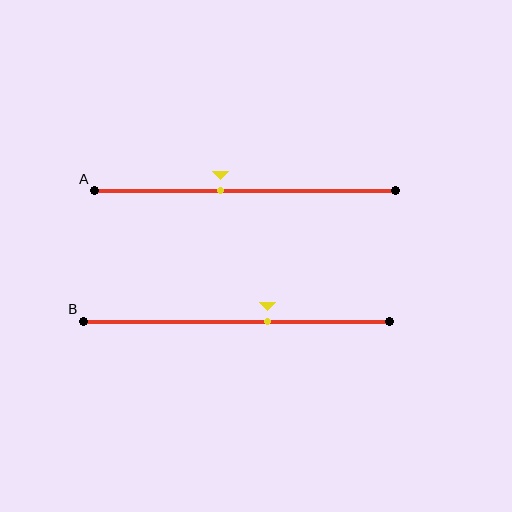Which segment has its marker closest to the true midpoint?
Segment A has its marker closest to the true midpoint.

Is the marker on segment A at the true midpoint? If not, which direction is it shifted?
No, the marker on segment A is shifted to the left by about 8% of the segment length.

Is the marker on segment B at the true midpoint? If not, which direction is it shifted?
No, the marker on segment B is shifted to the right by about 10% of the segment length.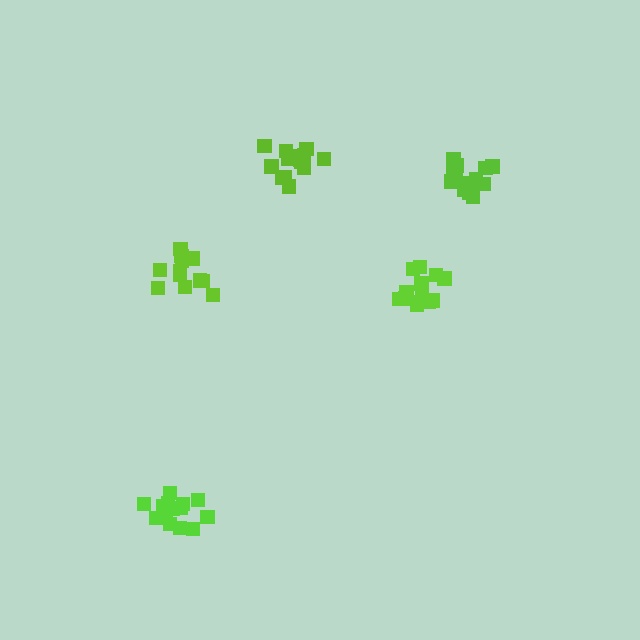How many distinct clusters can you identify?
There are 5 distinct clusters.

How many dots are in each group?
Group 1: 14 dots, Group 2: 15 dots, Group 3: 12 dots, Group 4: 13 dots, Group 5: 15 dots (69 total).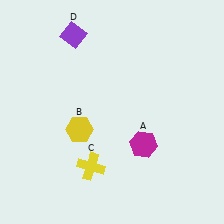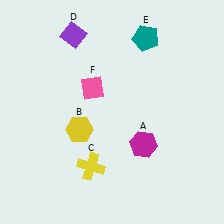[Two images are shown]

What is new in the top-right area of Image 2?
A teal pentagon (E) was added in the top-right area of Image 2.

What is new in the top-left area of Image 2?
A pink diamond (F) was added in the top-left area of Image 2.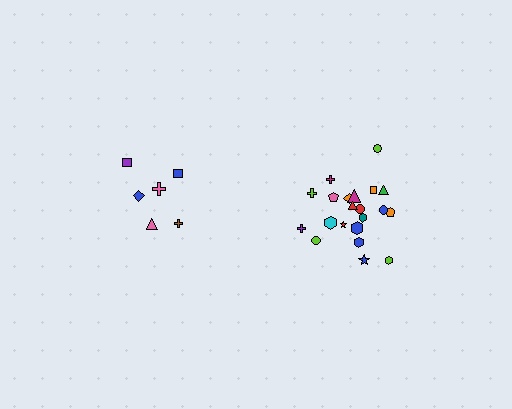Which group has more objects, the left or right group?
The right group.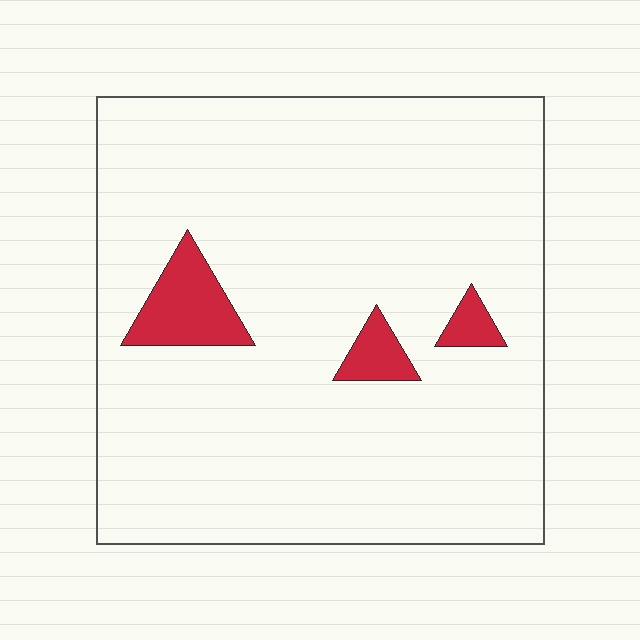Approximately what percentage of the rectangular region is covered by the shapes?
Approximately 5%.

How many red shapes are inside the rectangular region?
3.